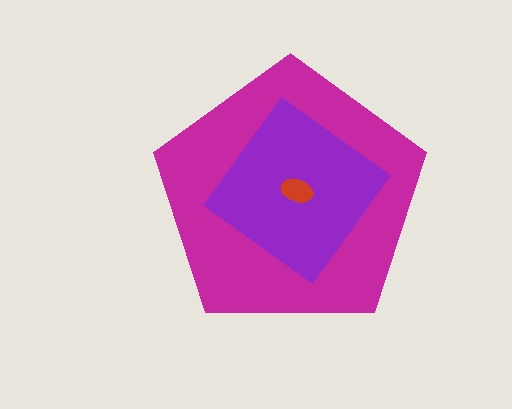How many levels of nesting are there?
3.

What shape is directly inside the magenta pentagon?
The purple diamond.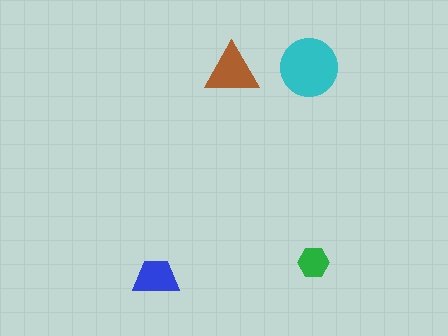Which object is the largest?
The cyan circle.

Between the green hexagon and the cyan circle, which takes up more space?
The cyan circle.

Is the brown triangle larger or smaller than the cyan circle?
Smaller.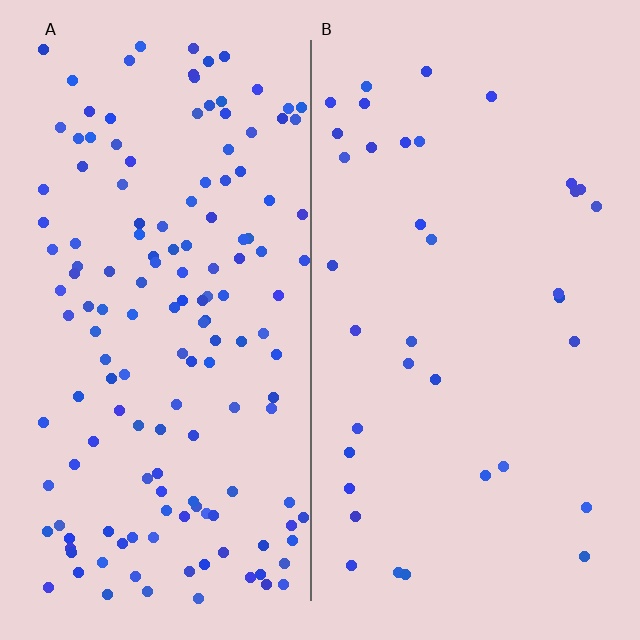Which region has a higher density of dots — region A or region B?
A (the left).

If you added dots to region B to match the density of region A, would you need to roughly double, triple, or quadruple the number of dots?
Approximately quadruple.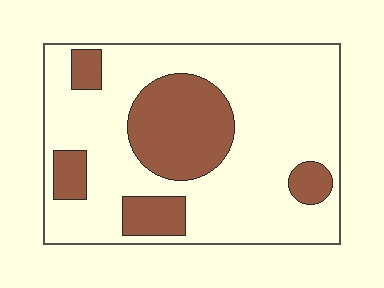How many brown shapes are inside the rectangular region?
5.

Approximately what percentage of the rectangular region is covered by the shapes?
Approximately 25%.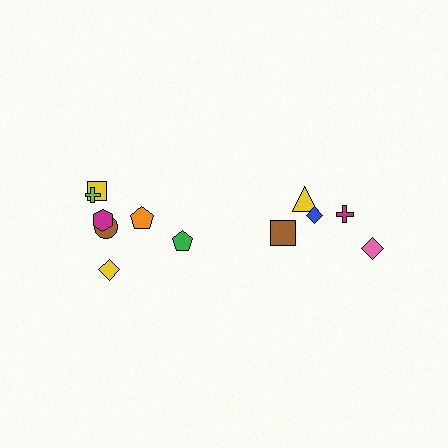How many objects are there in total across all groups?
There are 12 objects.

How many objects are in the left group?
There are 7 objects.